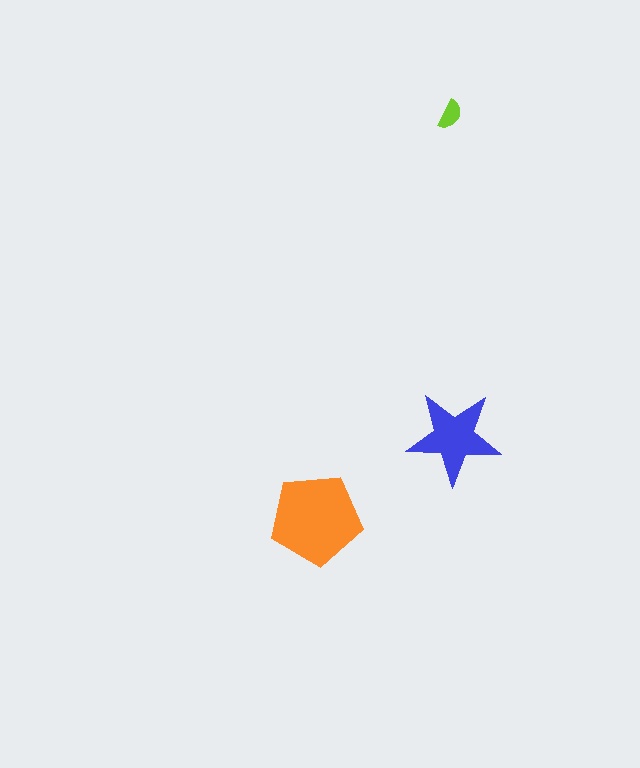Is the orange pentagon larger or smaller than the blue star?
Larger.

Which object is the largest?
The orange pentagon.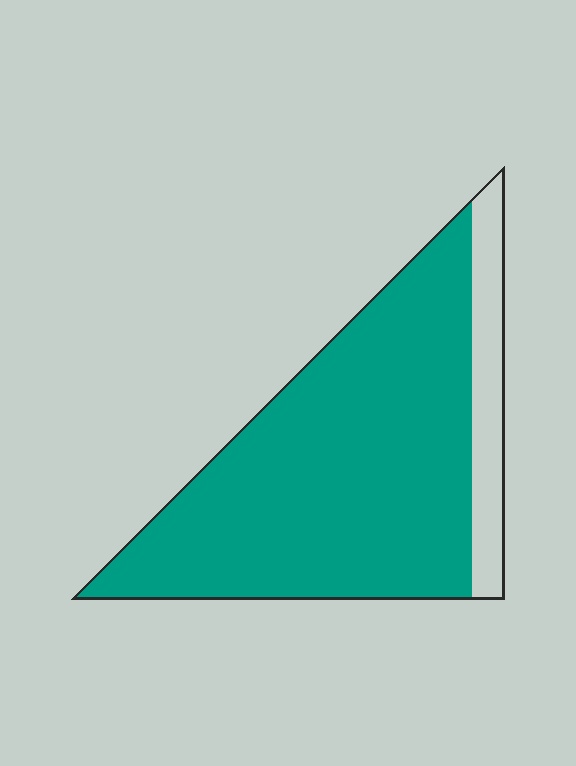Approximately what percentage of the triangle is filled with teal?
Approximately 85%.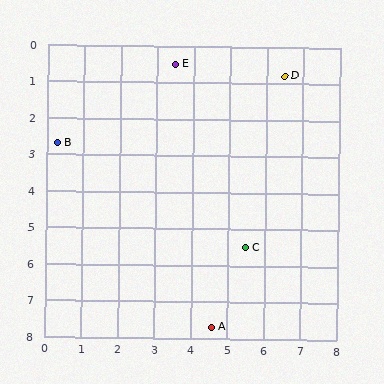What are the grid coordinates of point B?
Point B is at approximately (0.3, 2.7).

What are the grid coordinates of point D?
Point D is at approximately (6.5, 0.8).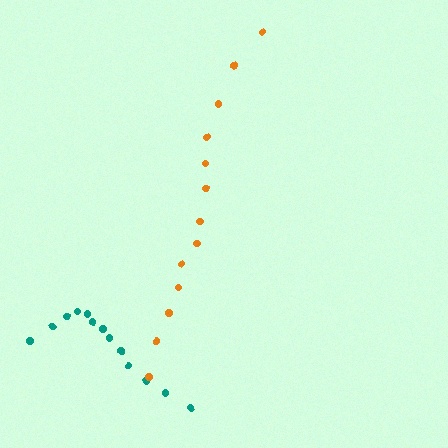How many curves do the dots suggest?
There are 2 distinct paths.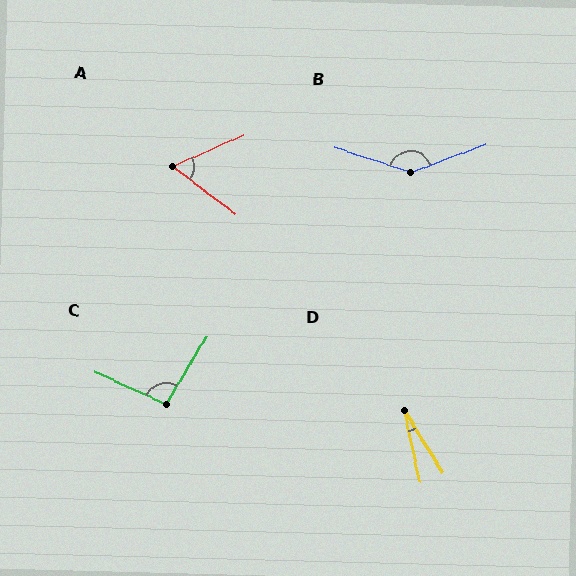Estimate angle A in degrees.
Approximately 61 degrees.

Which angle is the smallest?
D, at approximately 20 degrees.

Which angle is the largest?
B, at approximately 141 degrees.